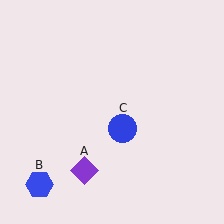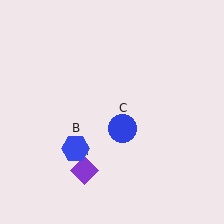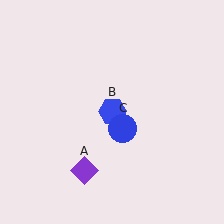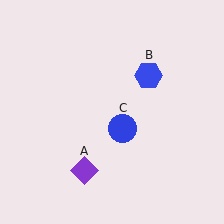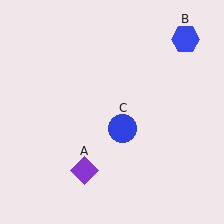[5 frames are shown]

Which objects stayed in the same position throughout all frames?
Purple diamond (object A) and blue circle (object C) remained stationary.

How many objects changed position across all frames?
1 object changed position: blue hexagon (object B).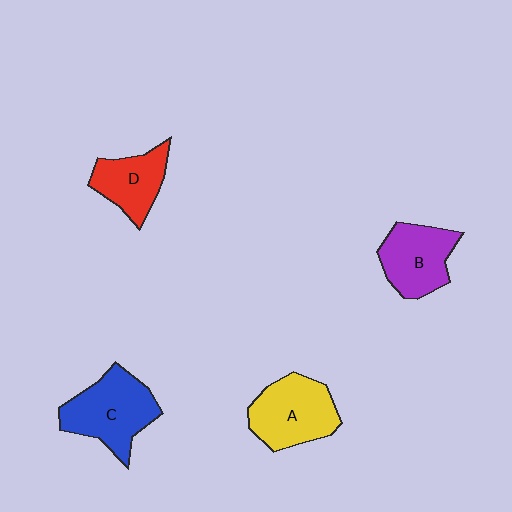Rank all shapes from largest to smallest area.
From largest to smallest: C (blue), A (yellow), B (purple), D (red).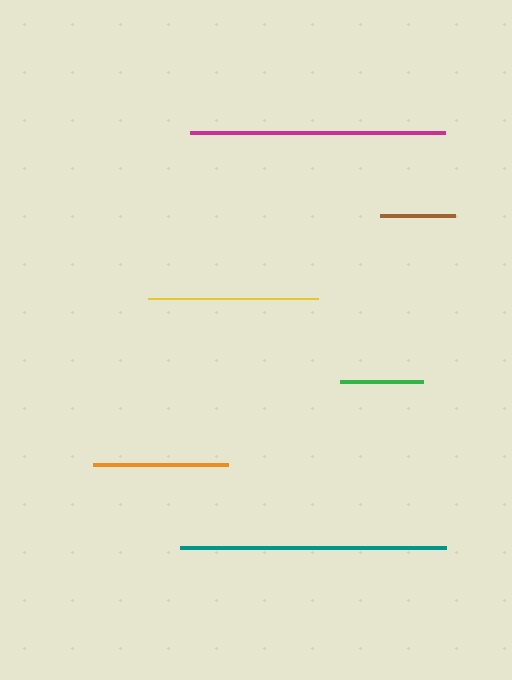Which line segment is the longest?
The teal line is the longest at approximately 266 pixels.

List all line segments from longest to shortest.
From longest to shortest: teal, magenta, yellow, orange, green, brown.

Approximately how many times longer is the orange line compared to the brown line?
The orange line is approximately 1.8 times the length of the brown line.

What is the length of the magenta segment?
The magenta segment is approximately 255 pixels long.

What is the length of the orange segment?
The orange segment is approximately 135 pixels long.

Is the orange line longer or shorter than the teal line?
The teal line is longer than the orange line.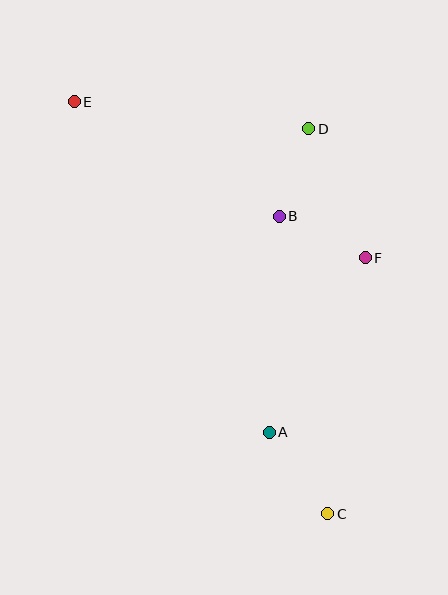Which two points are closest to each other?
Points B and D are closest to each other.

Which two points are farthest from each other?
Points C and E are farthest from each other.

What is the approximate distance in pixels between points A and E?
The distance between A and E is approximately 384 pixels.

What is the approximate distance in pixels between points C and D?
The distance between C and D is approximately 386 pixels.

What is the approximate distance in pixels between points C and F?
The distance between C and F is approximately 259 pixels.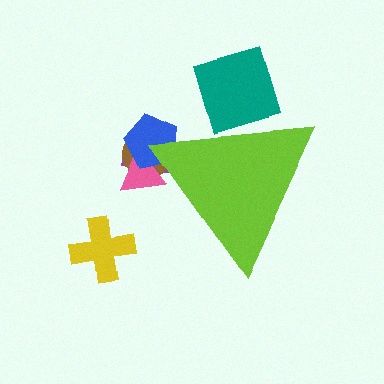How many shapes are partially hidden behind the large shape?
5 shapes are partially hidden.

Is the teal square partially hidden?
Yes, the teal square is partially hidden behind the lime triangle.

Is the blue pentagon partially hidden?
Yes, the blue pentagon is partially hidden behind the lime triangle.